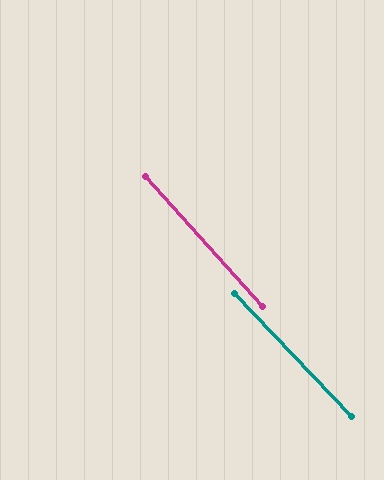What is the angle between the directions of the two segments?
Approximately 2 degrees.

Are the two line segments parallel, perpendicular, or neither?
Parallel — their directions differ by only 1.7°.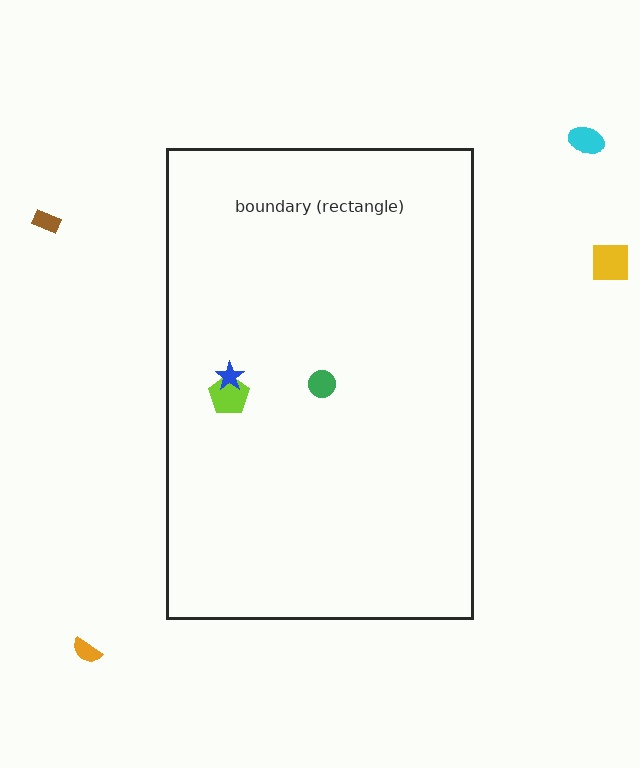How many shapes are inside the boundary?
3 inside, 4 outside.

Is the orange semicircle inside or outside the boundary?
Outside.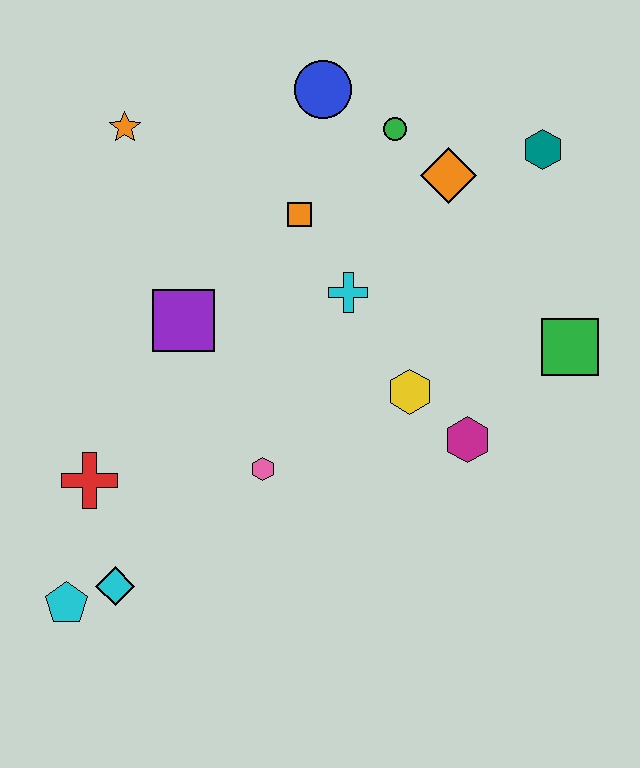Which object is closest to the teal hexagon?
The orange diamond is closest to the teal hexagon.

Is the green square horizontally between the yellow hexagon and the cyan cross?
No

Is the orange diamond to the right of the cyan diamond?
Yes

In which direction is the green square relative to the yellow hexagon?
The green square is to the right of the yellow hexagon.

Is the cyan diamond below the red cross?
Yes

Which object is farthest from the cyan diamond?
The teal hexagon is farthest from the cyan diamond.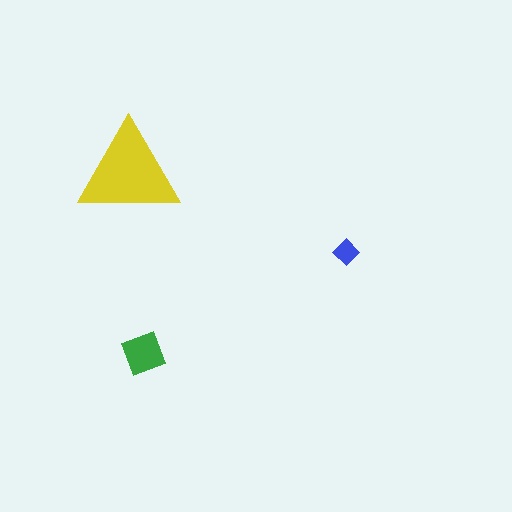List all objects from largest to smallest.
The yellow triangle, the green square, the blue diamond.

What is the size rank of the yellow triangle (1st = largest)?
1st.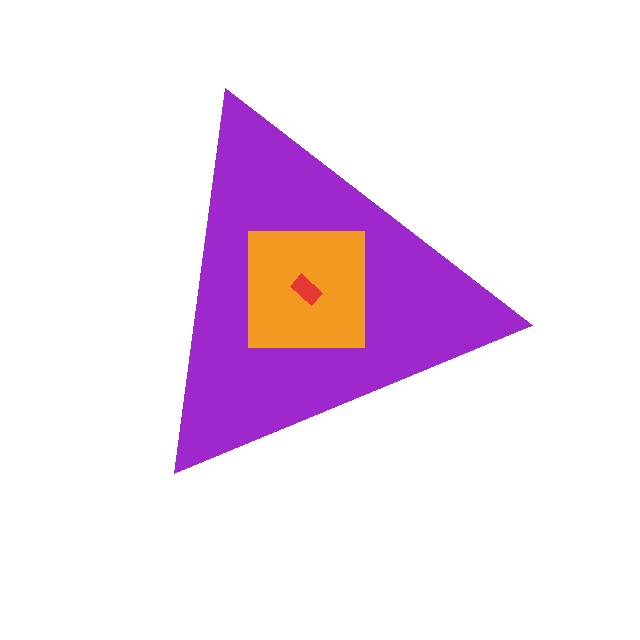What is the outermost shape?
The purple triangle.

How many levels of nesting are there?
3.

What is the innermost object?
The red rectangle.